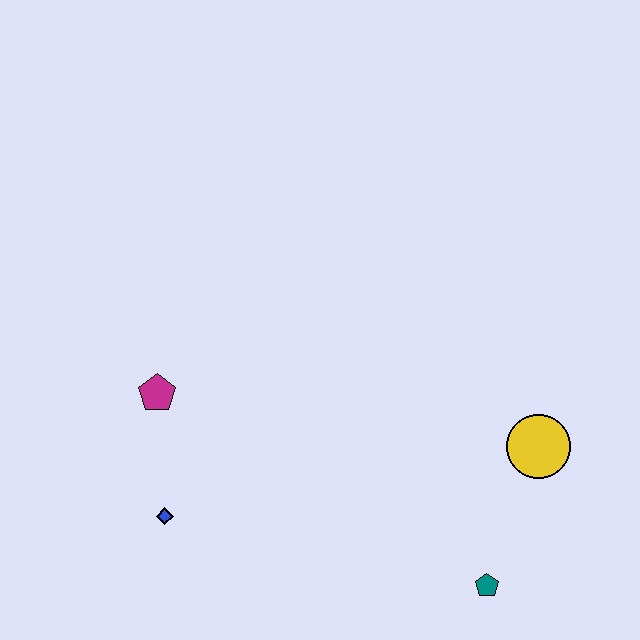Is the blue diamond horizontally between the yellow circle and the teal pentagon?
No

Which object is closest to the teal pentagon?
The yellow circle is closest to the teal pentagon.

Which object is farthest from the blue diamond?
The yellow circle is farthest from the blue diamond.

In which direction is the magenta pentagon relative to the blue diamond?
The magenta pentagon is above the blue diamond.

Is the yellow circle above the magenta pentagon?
No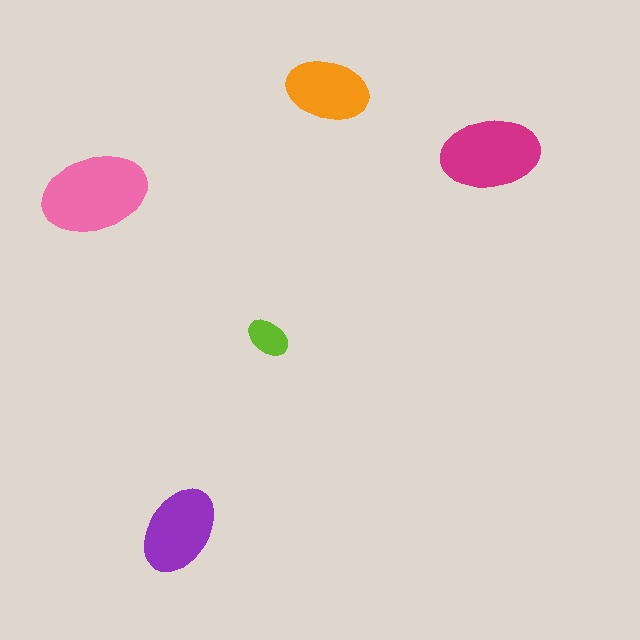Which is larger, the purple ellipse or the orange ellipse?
The purple one.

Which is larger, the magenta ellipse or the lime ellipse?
The magenta one.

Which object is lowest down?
The purple ellipse is bottommost.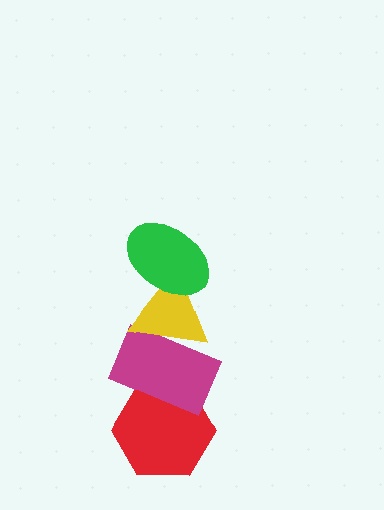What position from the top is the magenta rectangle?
The magenta rectangle is 3rd from the top.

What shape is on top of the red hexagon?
The magenta rectangle is on top of the red hexagon.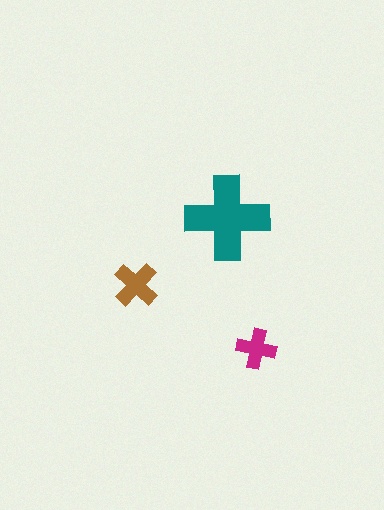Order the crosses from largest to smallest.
the teal one, the brown one, the magenta one.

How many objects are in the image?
There are 3 objects in the image.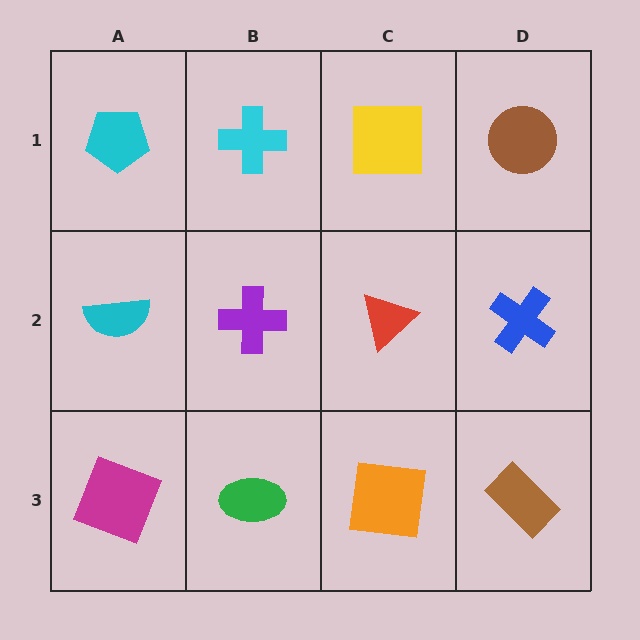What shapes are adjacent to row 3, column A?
A cyan semicircle (row 2, column A), a green ellipse (row 3, column B).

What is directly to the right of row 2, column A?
A purple cross.